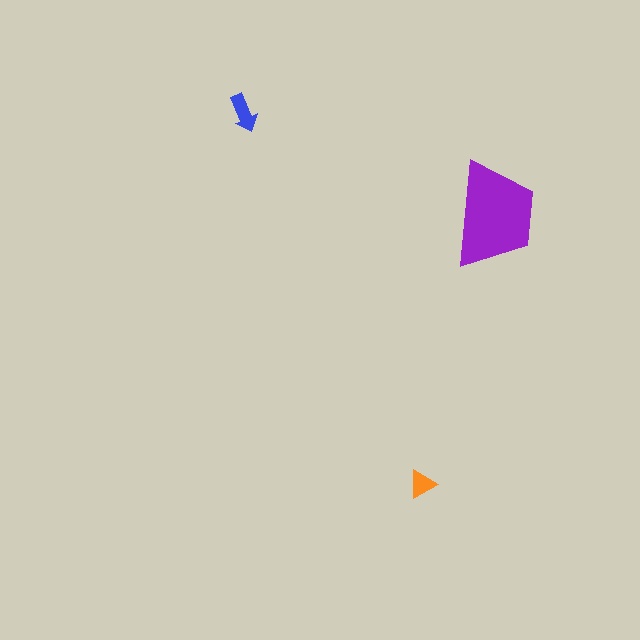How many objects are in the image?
There are 3 objects in the image.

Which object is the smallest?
The orange triangle.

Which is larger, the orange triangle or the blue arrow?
The blue arrow.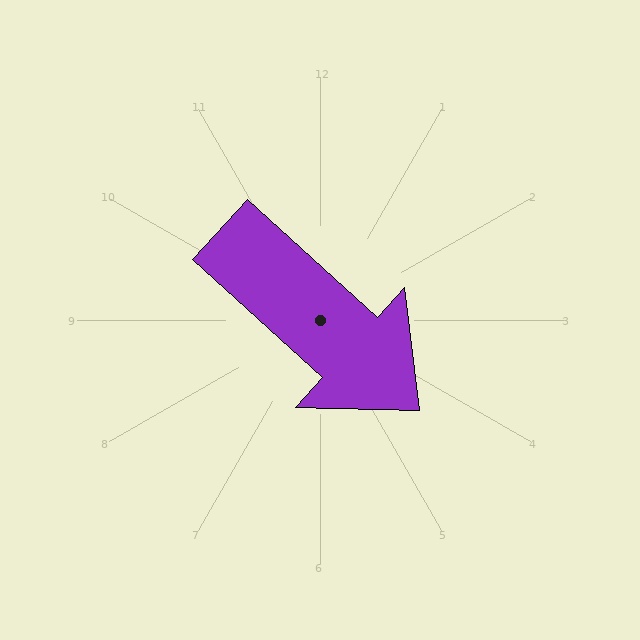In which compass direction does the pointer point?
Southeast.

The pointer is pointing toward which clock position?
Roughly 4 o'clock.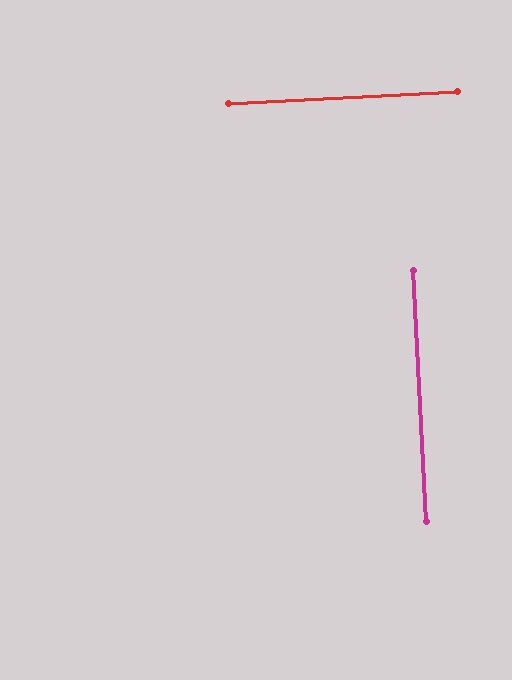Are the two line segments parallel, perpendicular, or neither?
Perpendicular — they meet at approximately 90°.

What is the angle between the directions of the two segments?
Approximately 90 degrees.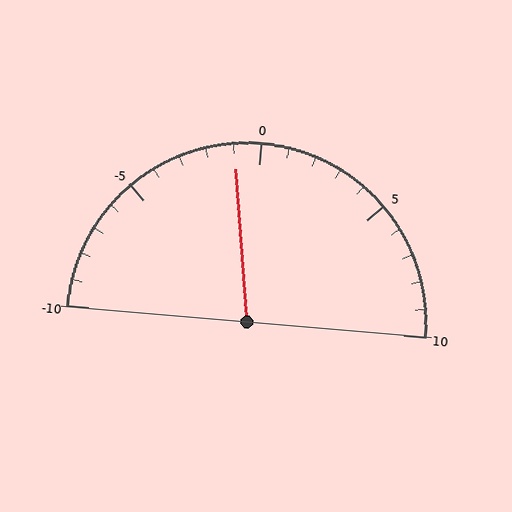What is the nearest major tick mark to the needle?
The nearest major tick mark is 0.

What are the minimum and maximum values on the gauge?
The gauge ranges from -10 to 10.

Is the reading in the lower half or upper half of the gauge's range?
The reading is in the lower half of the range (-10 to 10).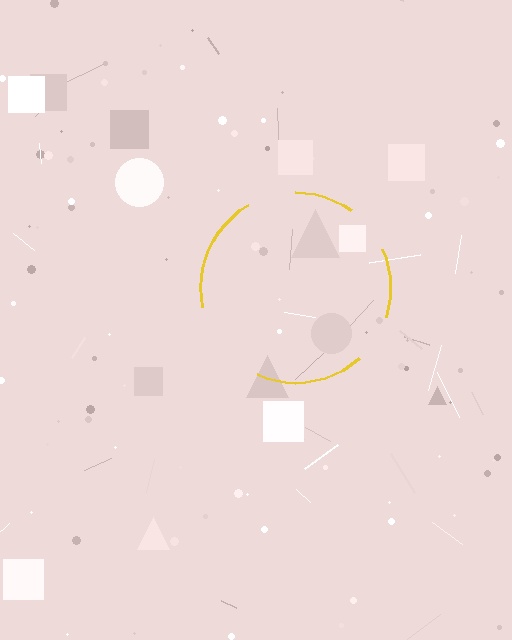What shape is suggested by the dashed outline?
The dashed outline suggests a circle.